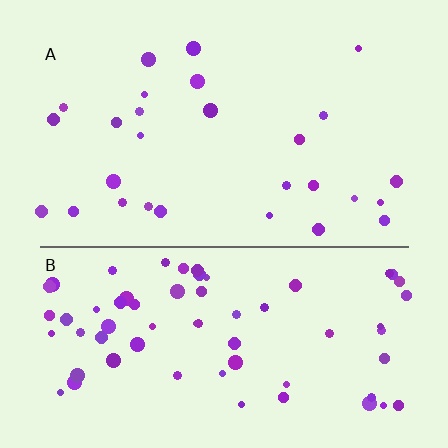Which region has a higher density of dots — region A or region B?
B (the bottom).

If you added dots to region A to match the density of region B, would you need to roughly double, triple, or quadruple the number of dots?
Approximately double.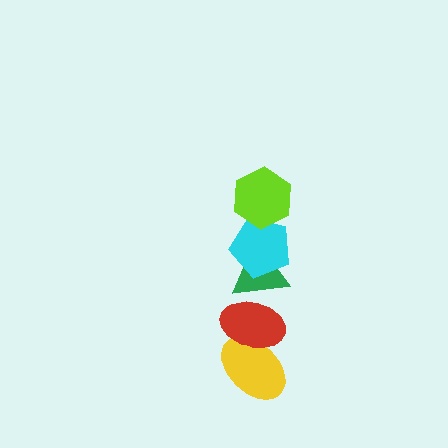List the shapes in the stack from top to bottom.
From top to bottom: the lime hexagon, the cyan pentagon, the green triangle, the red ellipse, the yellow ellipse.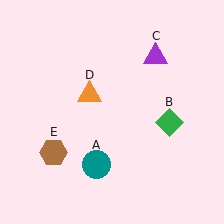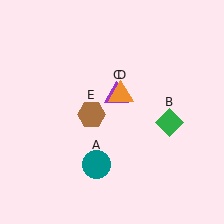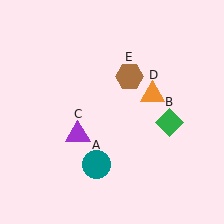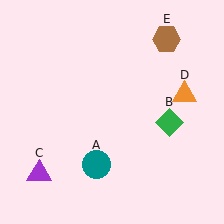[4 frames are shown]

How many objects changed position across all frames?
3 objects changed position: purple triangle (object C), orange triangle (object D), brown hexagon (object E).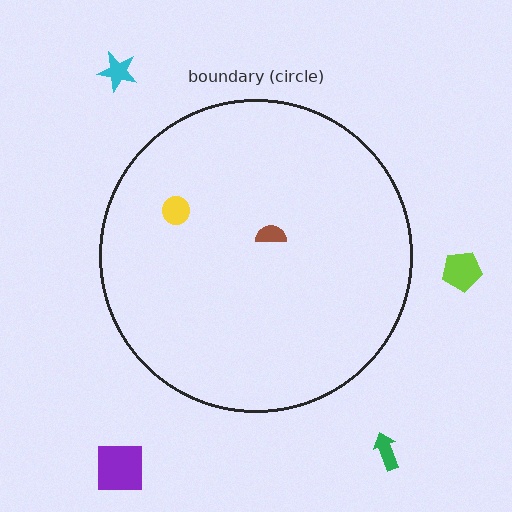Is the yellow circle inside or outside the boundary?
Inside.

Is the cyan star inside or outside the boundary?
Outside.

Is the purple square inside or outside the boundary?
Outside.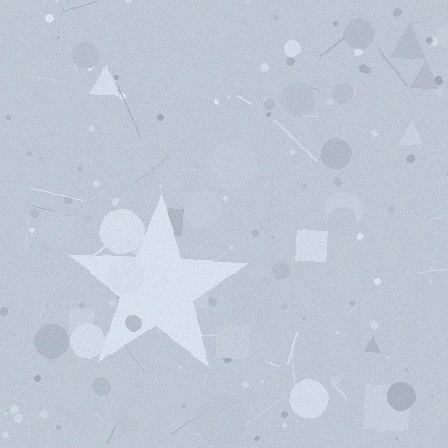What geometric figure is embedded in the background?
A star is embedded in the background.